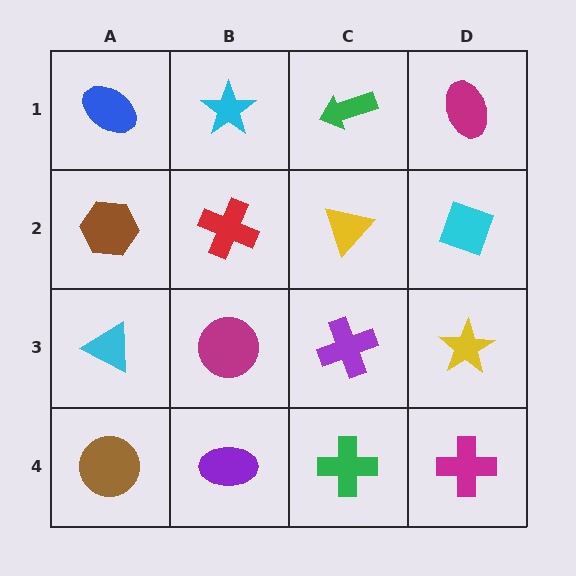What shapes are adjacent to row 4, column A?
A cyan triangle (row 3, column A), a purple ellipse (row 4, column B).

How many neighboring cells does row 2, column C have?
4.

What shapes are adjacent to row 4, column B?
A magenta circle (row 3, column B), a brown circle (row 4, column A), a green cross (row 4, column C).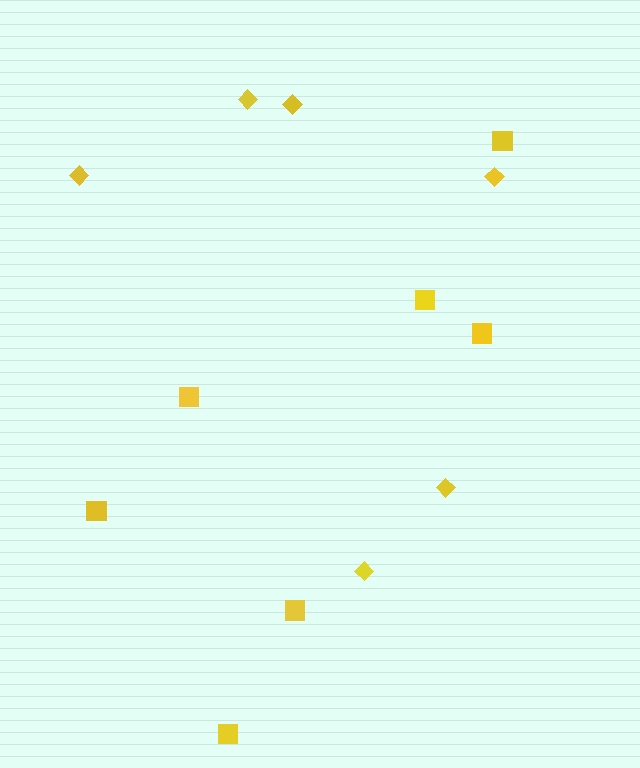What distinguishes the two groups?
There are 2 groups: one group of squares (7) and one group of diamonds (6).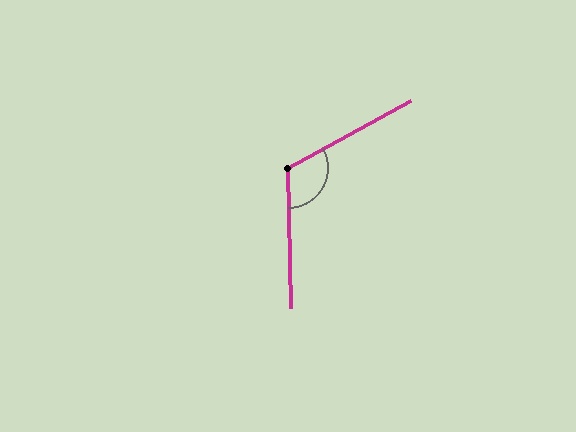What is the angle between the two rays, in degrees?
Approximately 117 degrees.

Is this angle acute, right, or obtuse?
It is obtuse.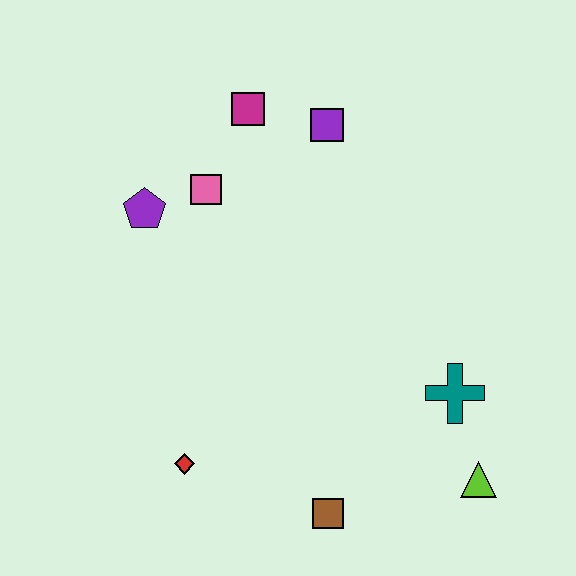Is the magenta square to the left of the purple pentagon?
No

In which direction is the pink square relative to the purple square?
The pink square is to the left of the purple square.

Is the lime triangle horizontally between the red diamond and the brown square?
No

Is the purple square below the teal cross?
No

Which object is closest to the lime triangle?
The teal cross is closest to the lime triangle.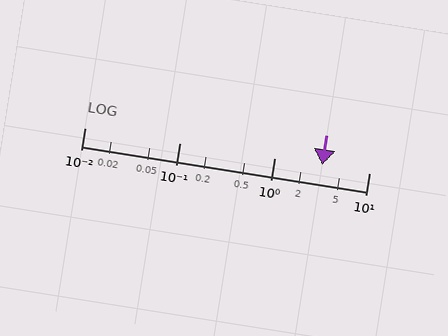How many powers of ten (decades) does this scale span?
The scale spans 3 decades, from 0.01 to 10.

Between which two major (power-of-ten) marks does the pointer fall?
The pointer is between 1 and 10.